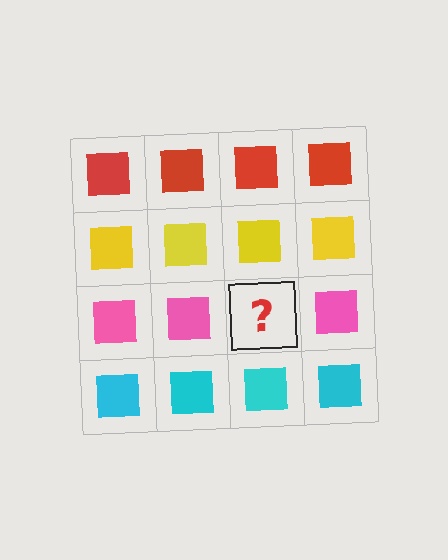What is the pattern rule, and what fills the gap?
The rule is that each row has a consistent color. The gap should be filled with a pink square.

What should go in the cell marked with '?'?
The missing cell should contain a pink square.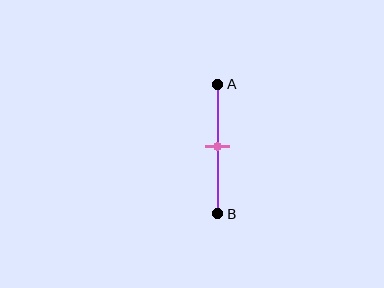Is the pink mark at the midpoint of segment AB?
Yes, the mark is approximately at the midpoint.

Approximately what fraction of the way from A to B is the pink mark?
The pink mark is approximately 50% of the way from A to B.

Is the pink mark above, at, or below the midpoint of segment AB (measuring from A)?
The pink mark is approximately at the midpoint of segment AB.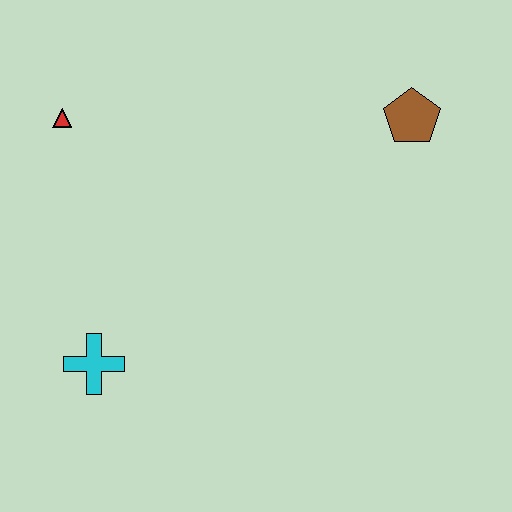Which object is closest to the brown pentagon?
The red triangle is closest to the brown pentagon.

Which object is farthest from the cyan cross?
The brown pentagon is farthest from the cyan cross.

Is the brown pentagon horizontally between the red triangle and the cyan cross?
No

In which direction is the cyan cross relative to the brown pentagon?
The cyan cross is to the left of the brown pentagon.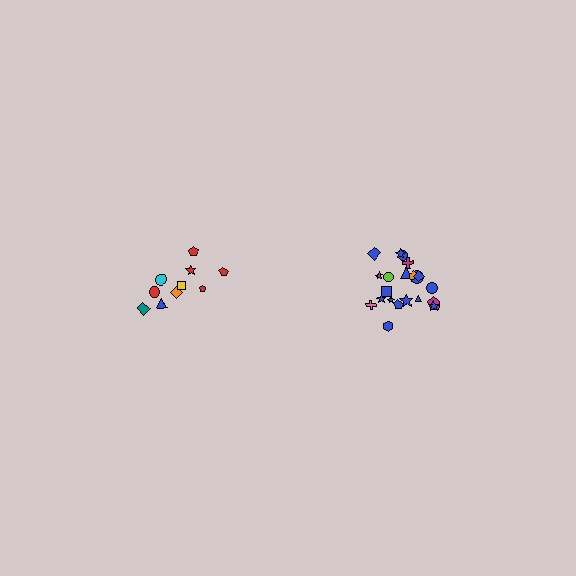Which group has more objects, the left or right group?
The right group.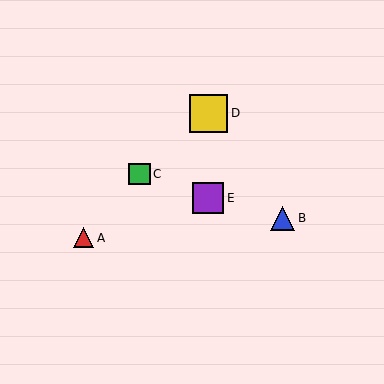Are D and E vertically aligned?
Yes, both are at x≈208.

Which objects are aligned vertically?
Objects D, E are aligned vertically.